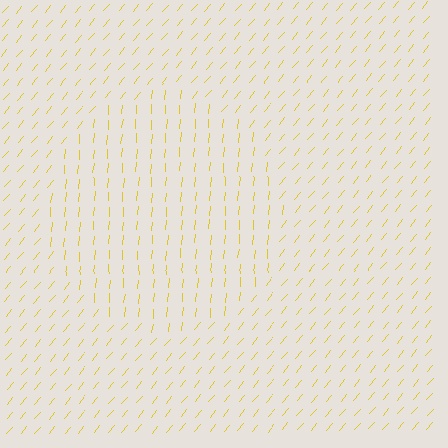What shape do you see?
I see a circle.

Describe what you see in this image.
The image is filled with small yellow line segments. A circle region in the image has lines oriented differently from the surrounding lines, creating a visible texture boundary.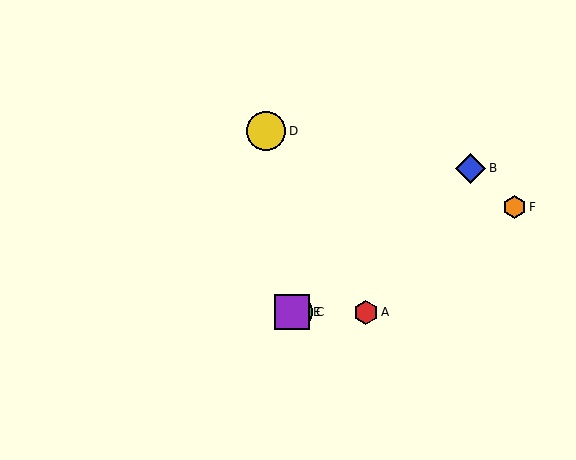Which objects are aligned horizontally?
Objects A, C, E are aligned horizontally.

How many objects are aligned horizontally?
3 objects (A, C, E) are aligned horizontally.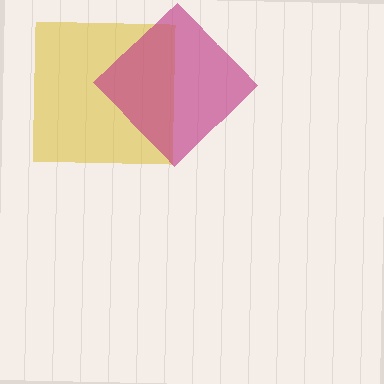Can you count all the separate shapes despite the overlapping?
Yes, there are 2 separate shapes.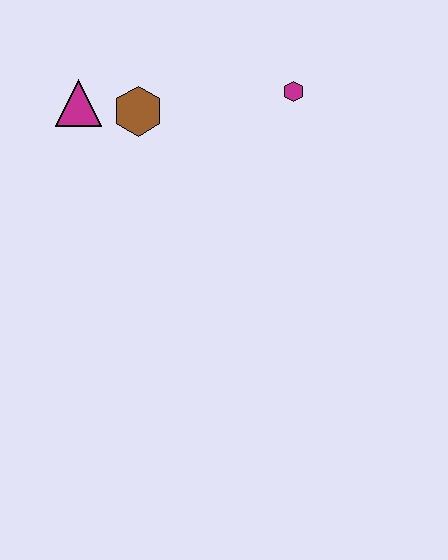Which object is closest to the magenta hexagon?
The brown hexagon is closest to the magenta hexagon.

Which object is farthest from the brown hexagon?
The magenta hexagon is farthest from the brown hexagon.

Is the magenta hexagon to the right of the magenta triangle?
Yes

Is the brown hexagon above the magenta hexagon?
No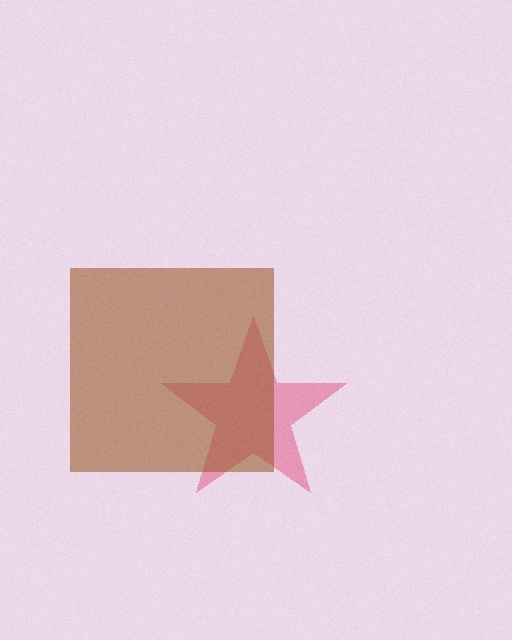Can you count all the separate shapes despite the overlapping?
Yes, there are 2 separate shapes.